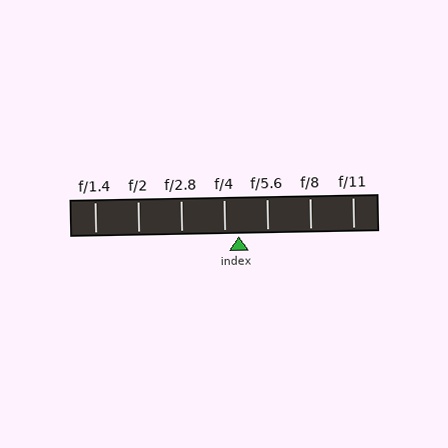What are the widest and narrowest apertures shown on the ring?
The widest aperture shown is f/1.4 and the narrowest is f/11.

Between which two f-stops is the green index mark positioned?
The index mark is between f/4 and f/5.6.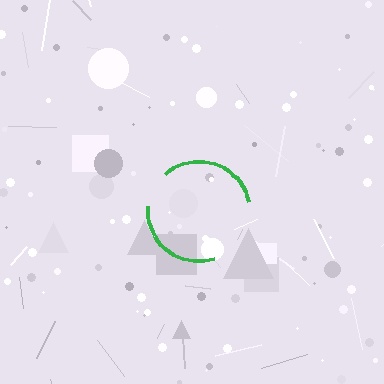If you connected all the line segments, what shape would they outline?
They would outline a circle.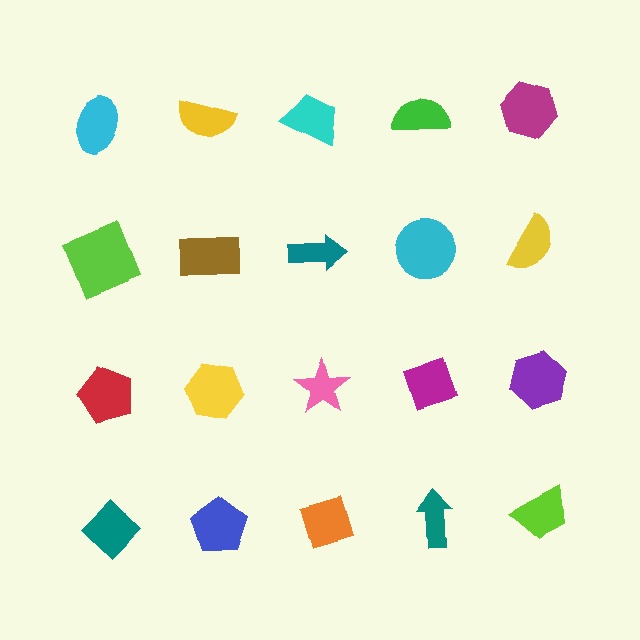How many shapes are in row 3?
5 shapes.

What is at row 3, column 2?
A yellow hexagon.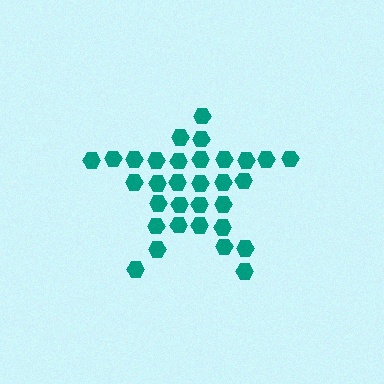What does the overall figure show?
The overall figure shows a star.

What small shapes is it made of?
It is made of small hexagons.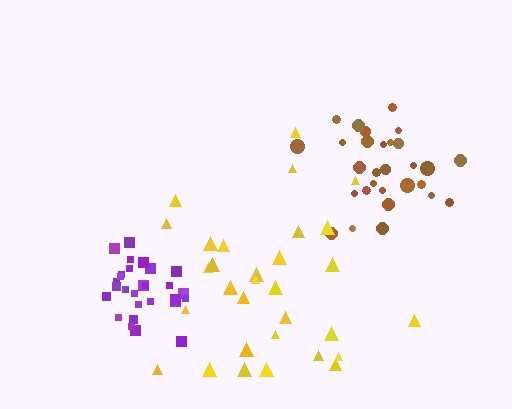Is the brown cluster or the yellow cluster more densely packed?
Brown.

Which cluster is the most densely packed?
Purple.